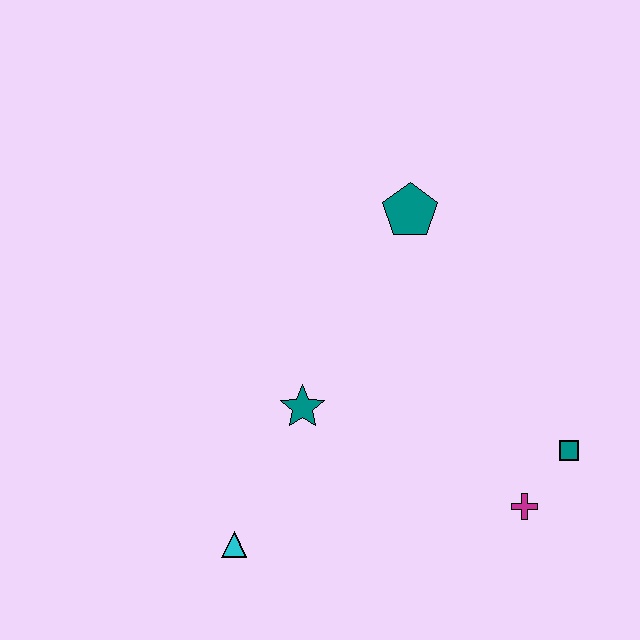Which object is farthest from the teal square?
The cyan triangle is farthest from the teal square.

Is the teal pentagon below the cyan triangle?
No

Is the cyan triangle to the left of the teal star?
Yes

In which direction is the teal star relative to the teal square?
The teal star is to the left of the teal square.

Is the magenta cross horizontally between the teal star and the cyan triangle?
No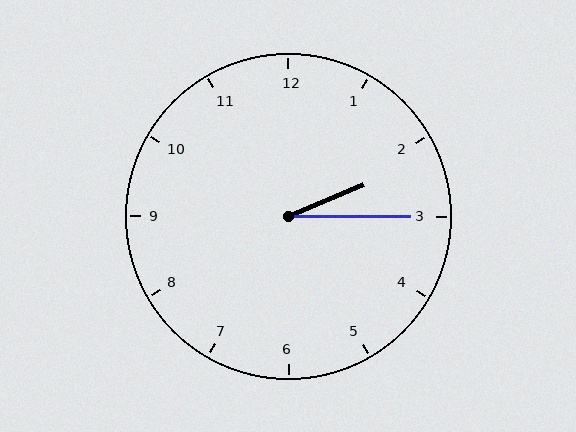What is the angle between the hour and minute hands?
Approximately 22 degrees.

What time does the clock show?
2:15.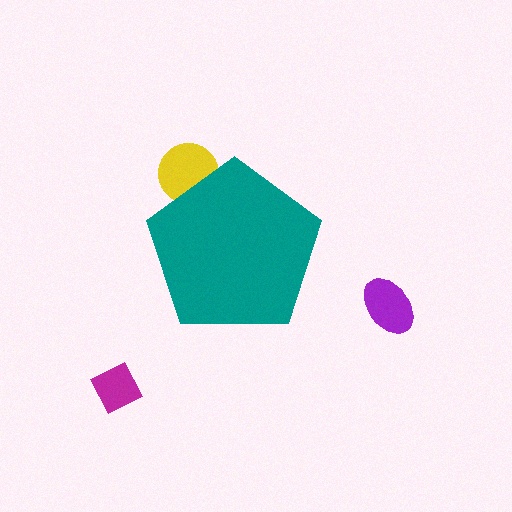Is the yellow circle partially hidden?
Yes, the yellow circle is partially hidden behind the teal pentagon.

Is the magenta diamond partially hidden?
No, the magenta diamond is fully visible.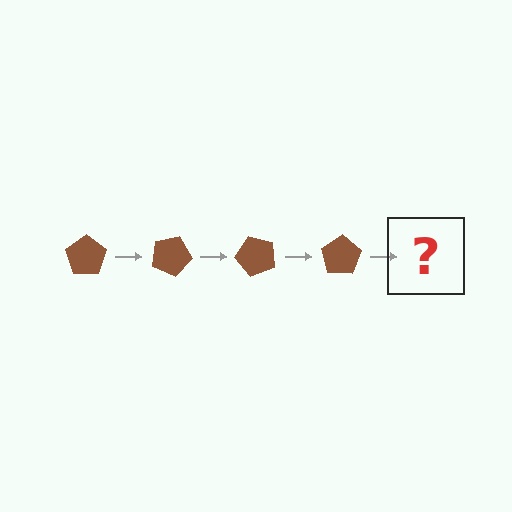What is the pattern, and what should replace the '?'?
The pattern is that the pentagon rotates 25 degrees each step. The '?' should be a brown pentagon rotated 100 degrees.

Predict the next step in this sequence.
The next step is a brown pentagon rotated 100 degrees.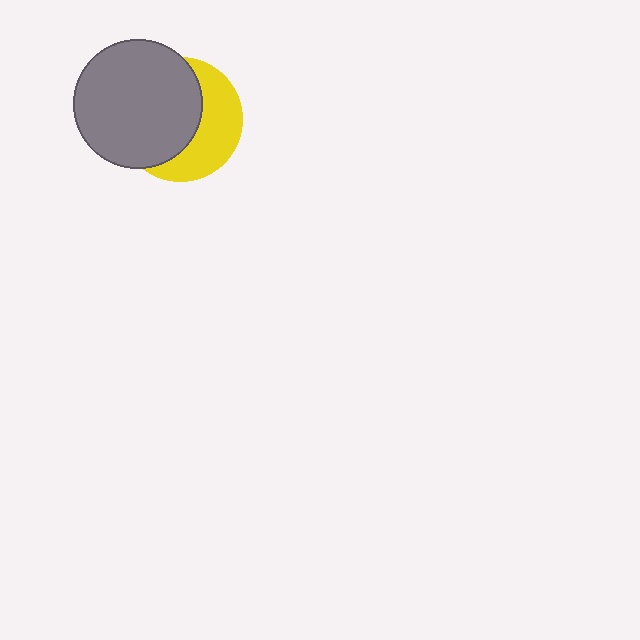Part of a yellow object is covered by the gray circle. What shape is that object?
It is a circle.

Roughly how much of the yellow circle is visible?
A small part of it is visible (roughly 42%).